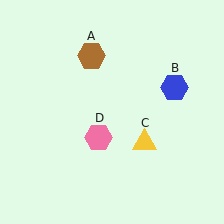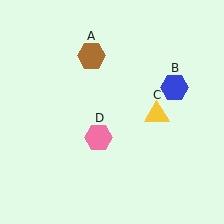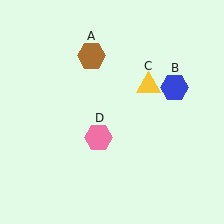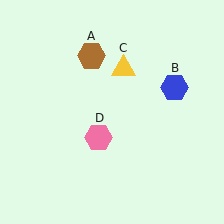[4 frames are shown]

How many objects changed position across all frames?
1 object changed position: yellow triangle (object C).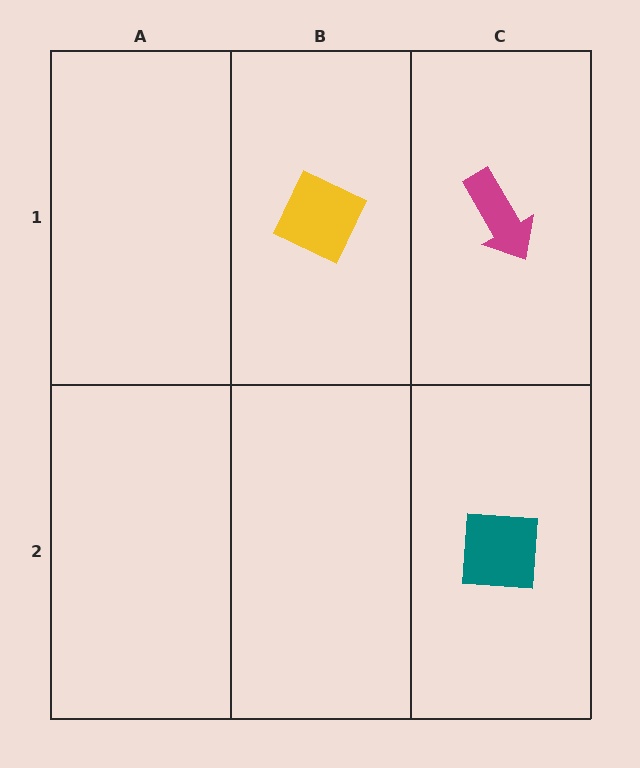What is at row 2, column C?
A teal square.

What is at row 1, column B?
A yellow diamond.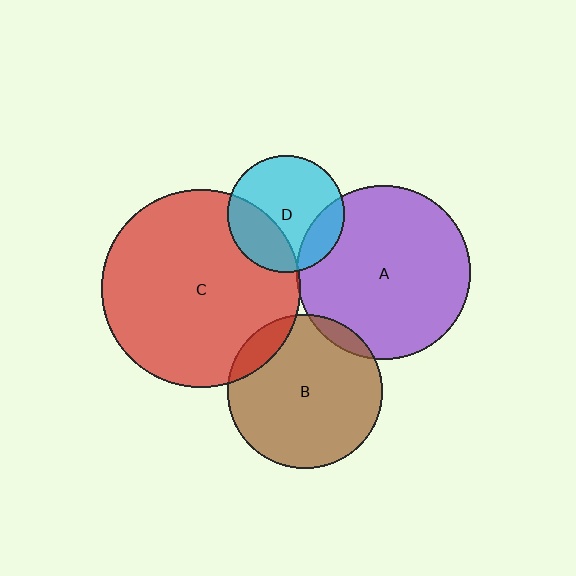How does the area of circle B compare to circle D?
Approximately 1.7 times.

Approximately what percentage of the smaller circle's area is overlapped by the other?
Approximately 15%.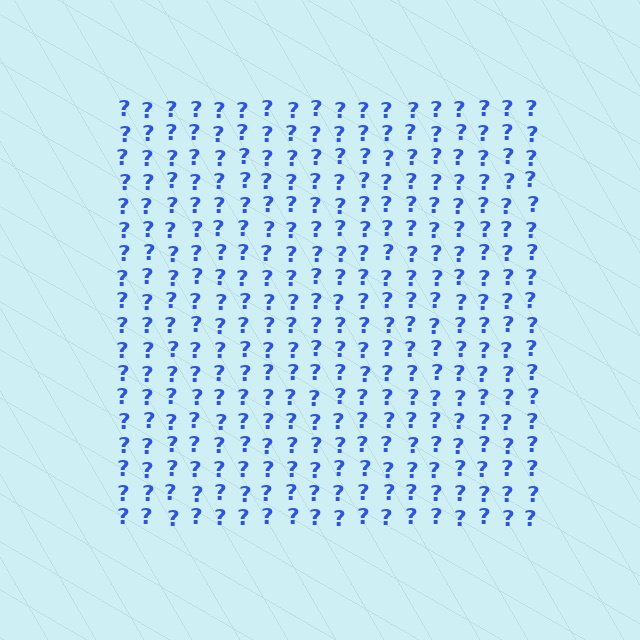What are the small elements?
The small elements are question marks.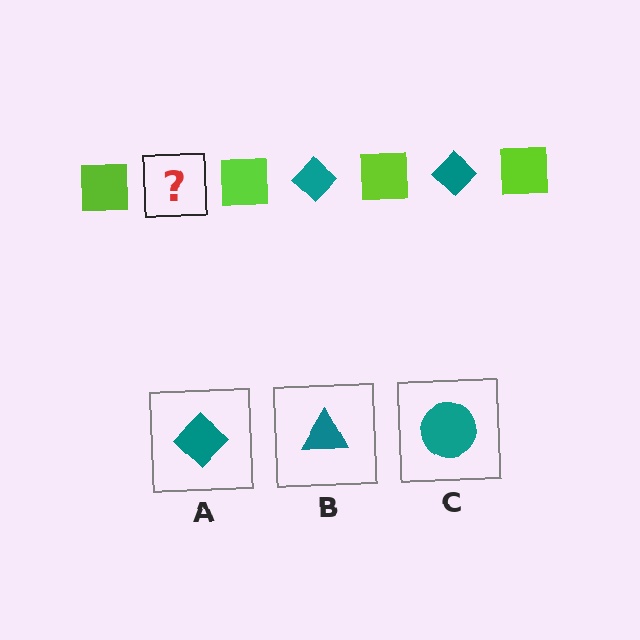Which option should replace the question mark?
Option A.